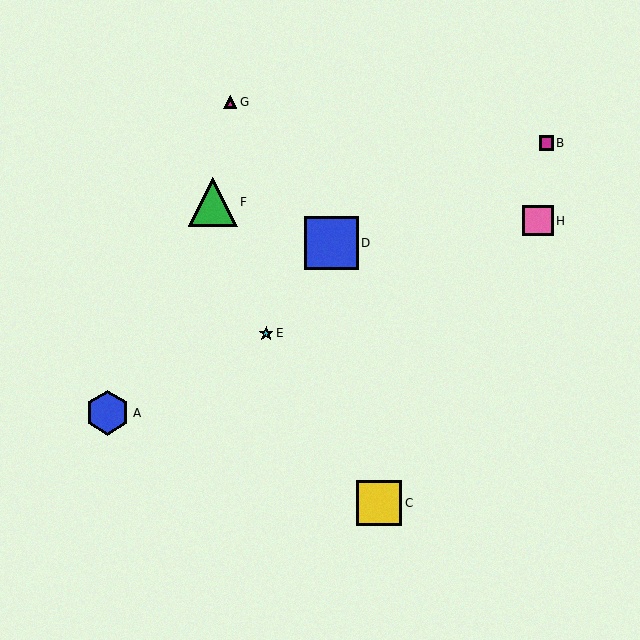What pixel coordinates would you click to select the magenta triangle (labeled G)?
Click at (230, 102) to select the magenta triangle G.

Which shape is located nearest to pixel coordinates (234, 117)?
The magenta triangle (labeled G) at (230, 102) is nearest to that location.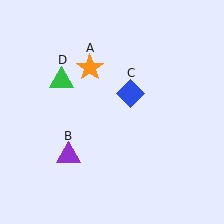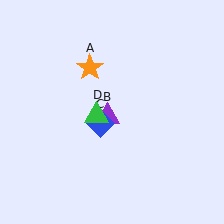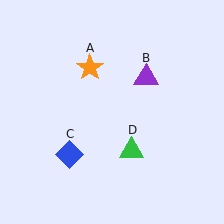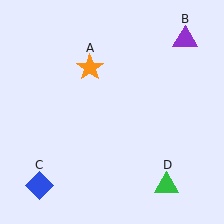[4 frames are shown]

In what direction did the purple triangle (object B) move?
The purple triangle (object B) moved up and to the right.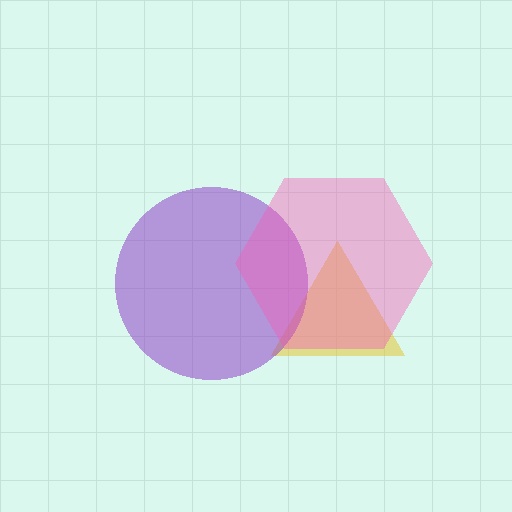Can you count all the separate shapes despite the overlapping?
Yes, there are 3 separate shapes.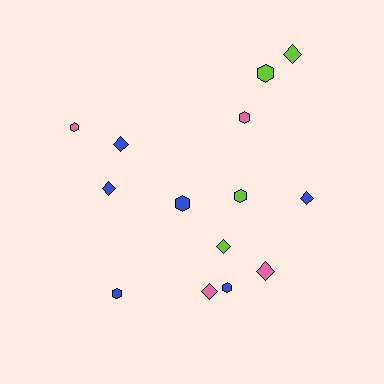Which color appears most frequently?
Blue, with 6 objects.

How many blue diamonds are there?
There are 3 blue diamonds.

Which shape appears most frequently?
Diamond, with 7 objects.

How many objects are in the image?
There are 14 objects.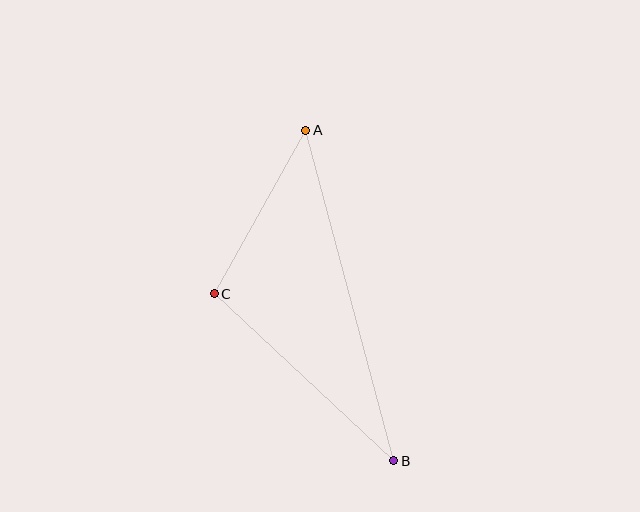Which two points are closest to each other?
Points A and C are closest to each other.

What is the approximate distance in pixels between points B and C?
The distance between B and C is approximately 245 pixels.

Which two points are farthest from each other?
Points A and B are farthest from each other.